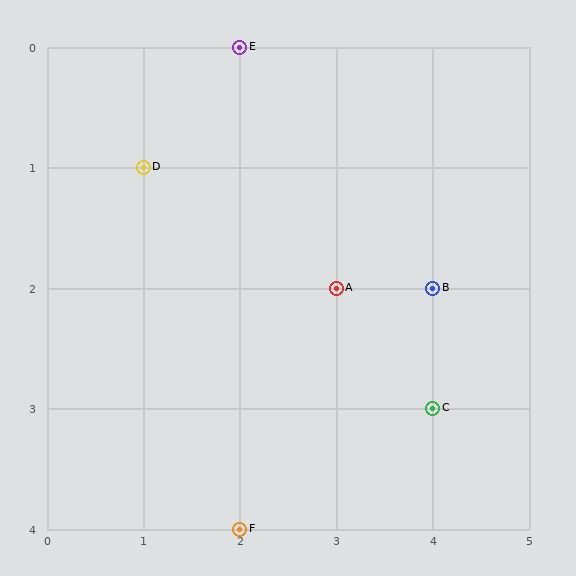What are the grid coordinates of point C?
Point C is at grid coordinates (4, 3).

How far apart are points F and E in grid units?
Points F and E are 4 rows apart.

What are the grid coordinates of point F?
Point F is at grid coordinates (2, 4).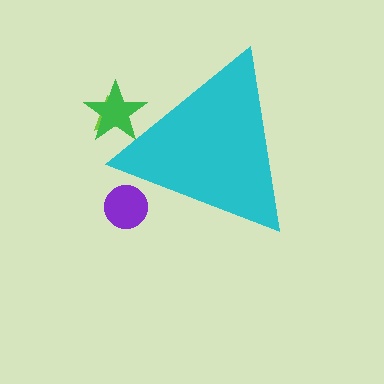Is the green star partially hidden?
Yes, the green star is partially hidden behind the cyan triangle.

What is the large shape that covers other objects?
A cyan triangle.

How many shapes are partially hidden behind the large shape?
3 shapes are partially hidden.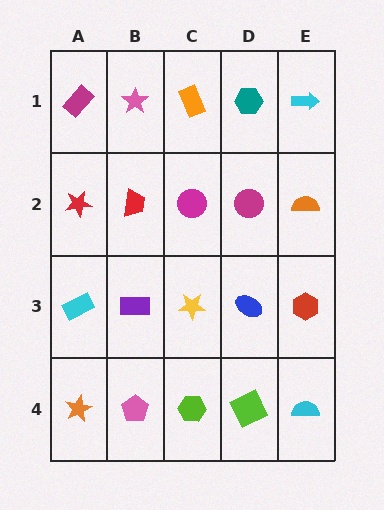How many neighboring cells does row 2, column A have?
3.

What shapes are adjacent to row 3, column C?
A magenta circle (row 2, column C), a lime hexagon (row 4, column C), a purple rectangle (row 3, column B), a blue ellipse (row 3, column D).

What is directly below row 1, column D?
A magenta circle.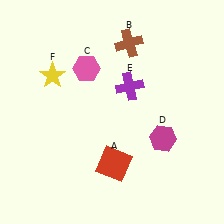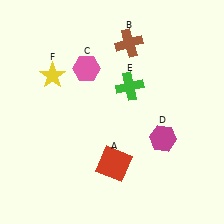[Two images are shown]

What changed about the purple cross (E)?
In Image 1, E is purple. In Image 2, it changed to green.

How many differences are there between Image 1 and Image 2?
There is 1 difference between the two images.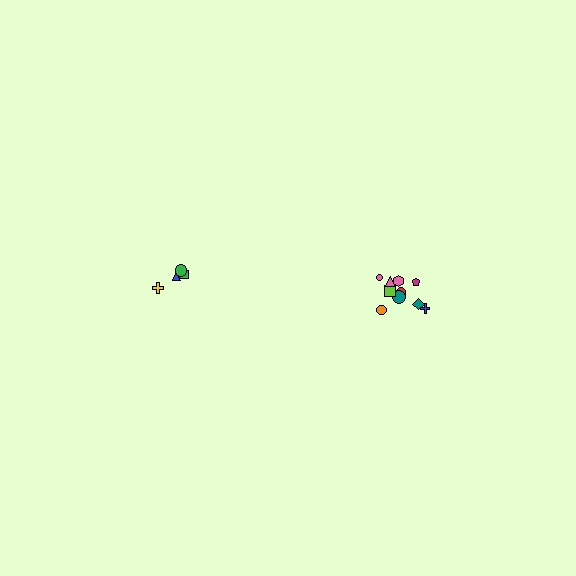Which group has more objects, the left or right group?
The right group.